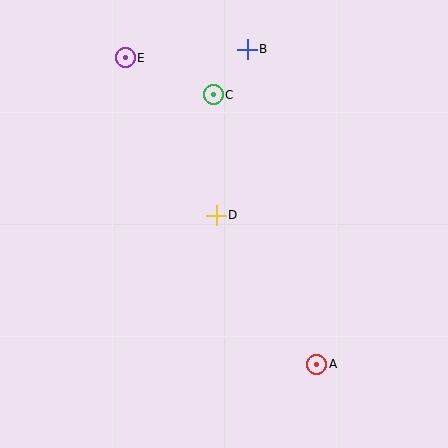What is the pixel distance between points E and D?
The distance between E and D is 182 pixels.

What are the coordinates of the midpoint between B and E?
The midpoint between B and E is at (186, 53).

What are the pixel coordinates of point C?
Point C is at (213, 95).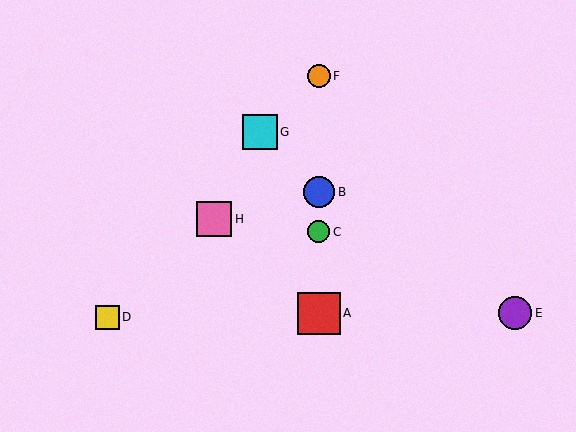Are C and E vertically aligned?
No, C is at x≈319 and E is at x≈515.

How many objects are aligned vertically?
4 objects (A, B, C, F) are aligned vertically.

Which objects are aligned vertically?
Objects A, B, C, F are aligned vertically.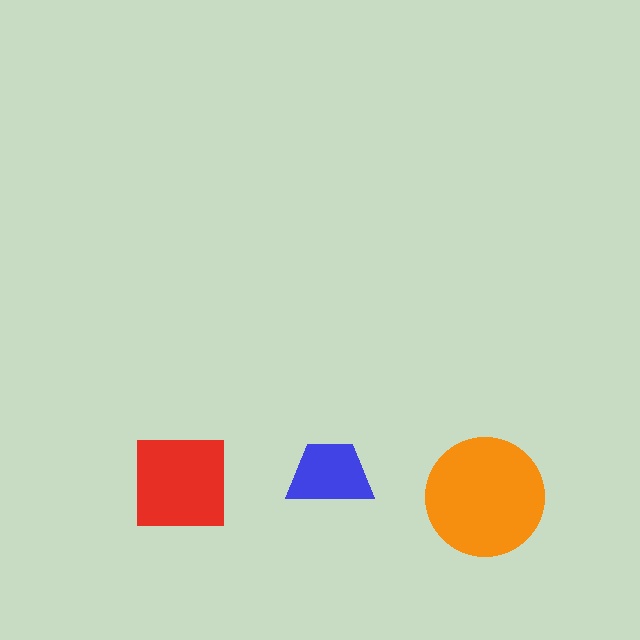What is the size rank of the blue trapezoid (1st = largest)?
3rd.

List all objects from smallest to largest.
The blue trapezoid, the red square, the orange circle.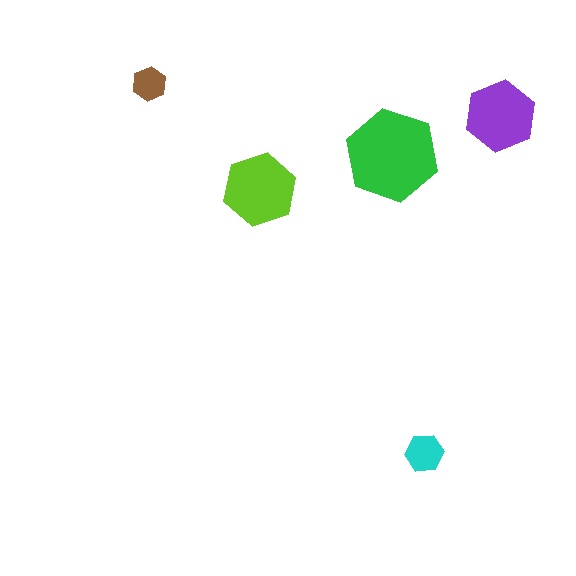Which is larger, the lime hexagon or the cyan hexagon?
The lime one.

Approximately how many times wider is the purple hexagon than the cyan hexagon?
About 2 times wider.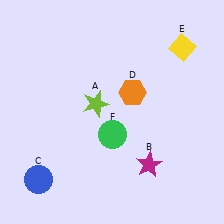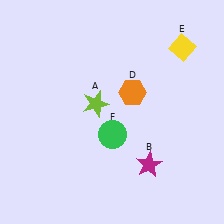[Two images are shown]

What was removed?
The blue circle (C) was removed in Image 2.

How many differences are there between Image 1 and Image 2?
There is 1 difference between the two images.